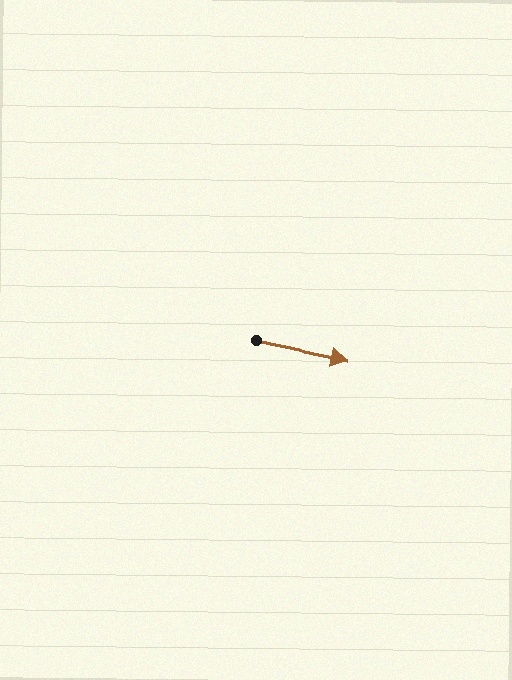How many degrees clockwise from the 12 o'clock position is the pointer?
Approximately 102 degrees.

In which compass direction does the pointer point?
East.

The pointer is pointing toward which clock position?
Roughly 3 o'clock.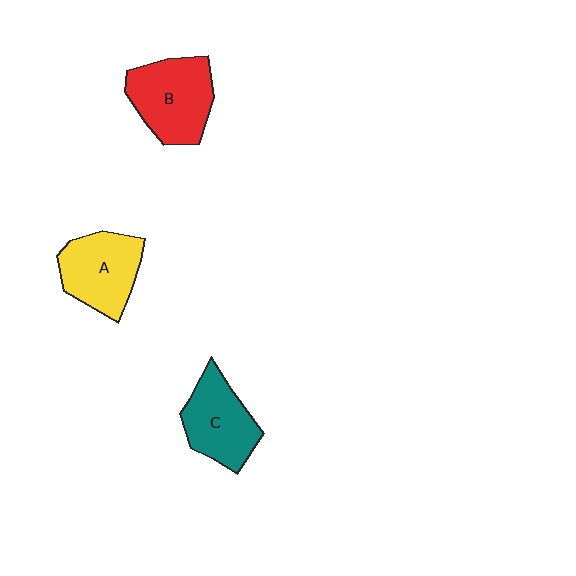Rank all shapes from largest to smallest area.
From largest to smallest: B (red), A (yellow), C (teal).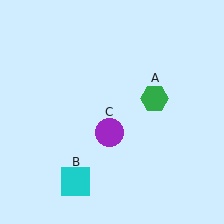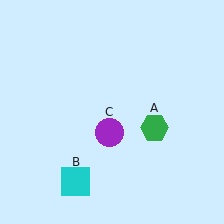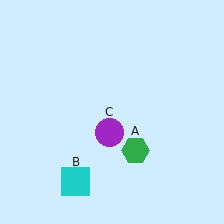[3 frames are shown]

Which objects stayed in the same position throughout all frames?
Cyan square (object B) and purple circle (object C) remained stationary.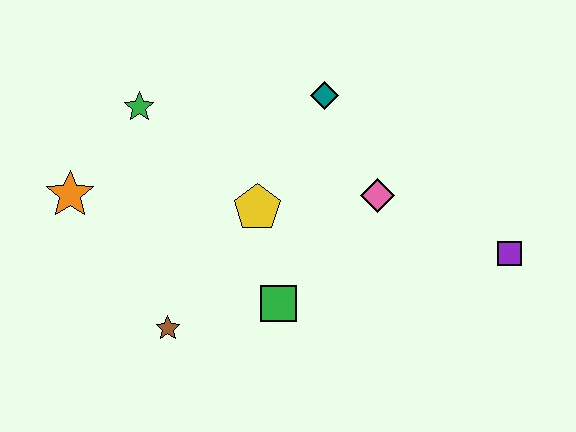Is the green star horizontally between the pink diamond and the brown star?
No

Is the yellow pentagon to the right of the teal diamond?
No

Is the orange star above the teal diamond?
No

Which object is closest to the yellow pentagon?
The green square is closest to the yellow pentagon.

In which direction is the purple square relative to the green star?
The purple square is to the right of the green star.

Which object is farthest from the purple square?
The orange star is farthest from the purple square.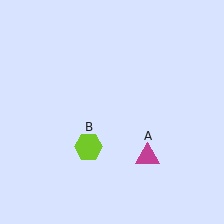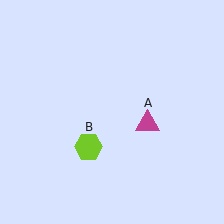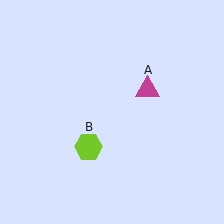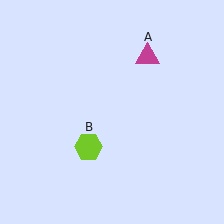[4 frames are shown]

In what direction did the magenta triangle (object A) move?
The magenta triangle (object A) moved up.